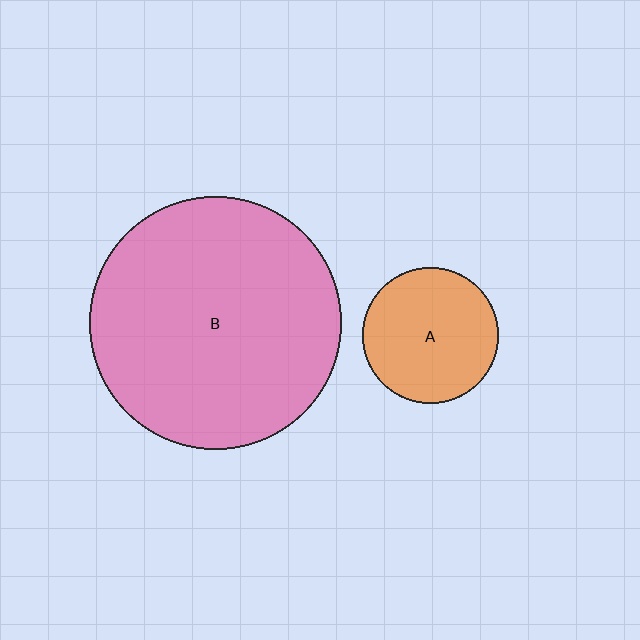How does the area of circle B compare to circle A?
Approximately 3.4 times.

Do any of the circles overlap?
No, none of the circles overlap.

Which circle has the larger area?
Circle B (pink).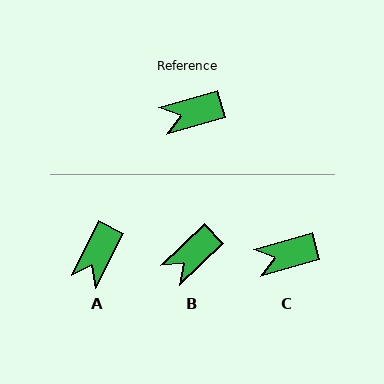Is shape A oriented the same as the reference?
No, it is off by about 48 degrees.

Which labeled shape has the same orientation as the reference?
C.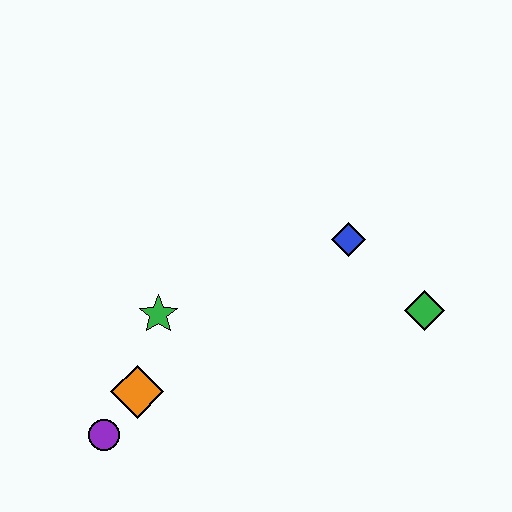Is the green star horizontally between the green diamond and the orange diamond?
Yes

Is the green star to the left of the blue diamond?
Yes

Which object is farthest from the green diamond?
The purple circle is farthest from the green diamond.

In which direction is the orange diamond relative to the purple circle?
The orange diamond is above the purple circle.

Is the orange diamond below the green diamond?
Yes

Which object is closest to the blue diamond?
The green diamond is closest to the blue diamond.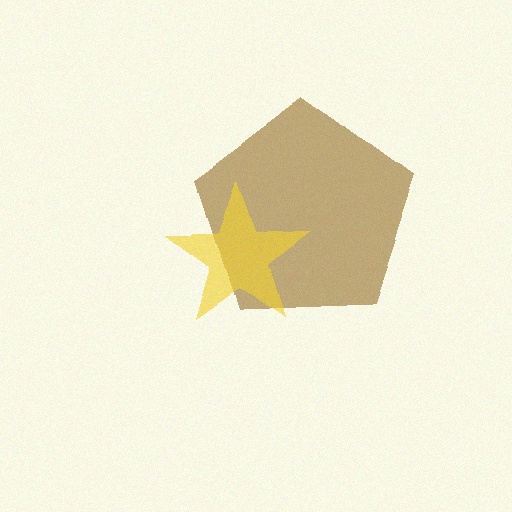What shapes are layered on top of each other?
The layered shapes are: a brown pentagon, a yellow star.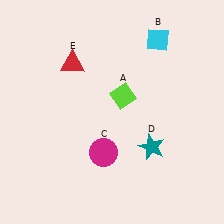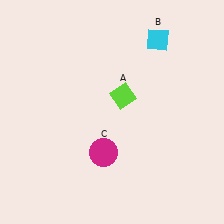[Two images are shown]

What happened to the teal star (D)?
The teal star (D) was removed in Image 2. It was in the bottom-right area of Image 1.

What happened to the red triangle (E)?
The red triangle (E) was removed in Image 2. It was in the top-left area of Image 1.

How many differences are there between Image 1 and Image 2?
There are 2 differences between the two images.